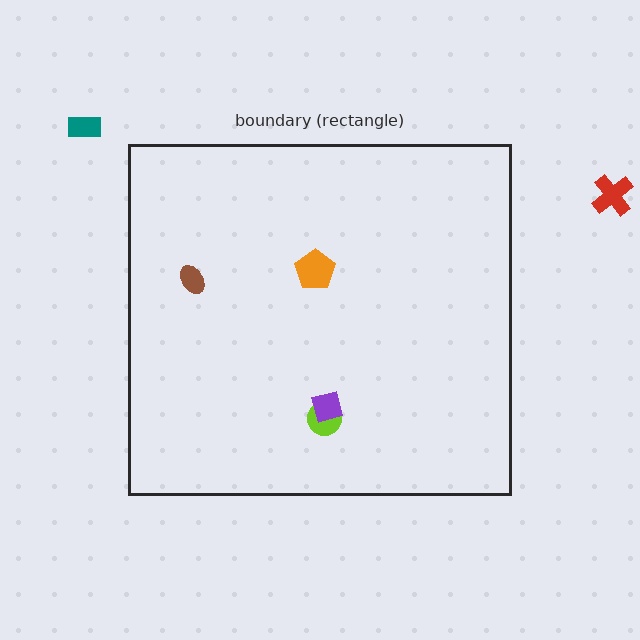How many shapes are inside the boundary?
4 inside, 2 outside.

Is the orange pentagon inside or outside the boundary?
Inside.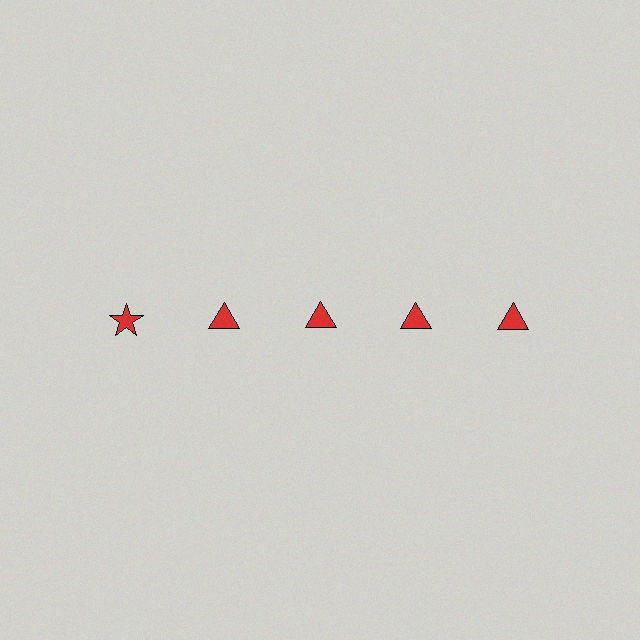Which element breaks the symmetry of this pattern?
The red star in the top row, leftmost column breaks the symmetry. All other shapes are red triangles.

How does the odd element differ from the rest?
It has a different shape: star instead of triangle.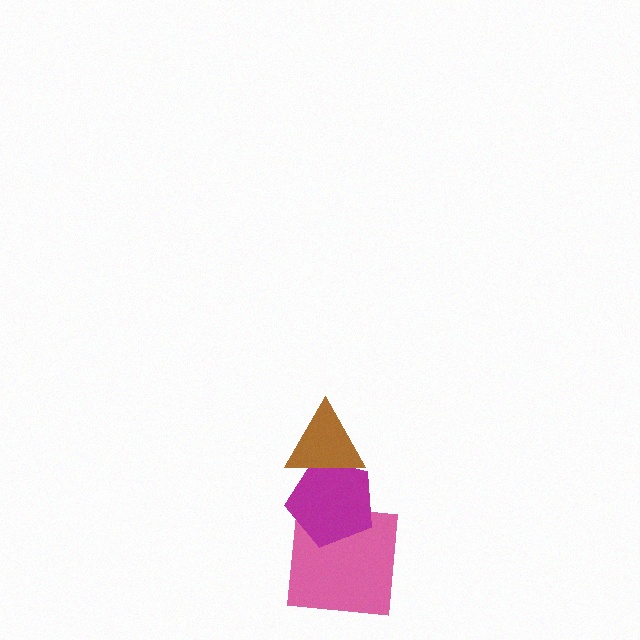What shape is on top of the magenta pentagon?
The brown triangle is on top of the magenta pentagon.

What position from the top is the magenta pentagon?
The magenta pentagon is 2nd from the top.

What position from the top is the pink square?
The pink square is 3rd from the top.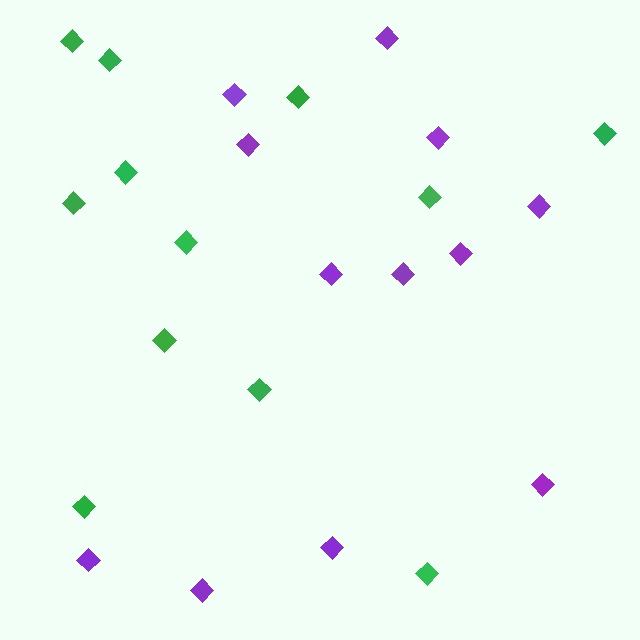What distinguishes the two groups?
There are 2 groups: one group of green diamonds (12) and one group of purple diamonds (12).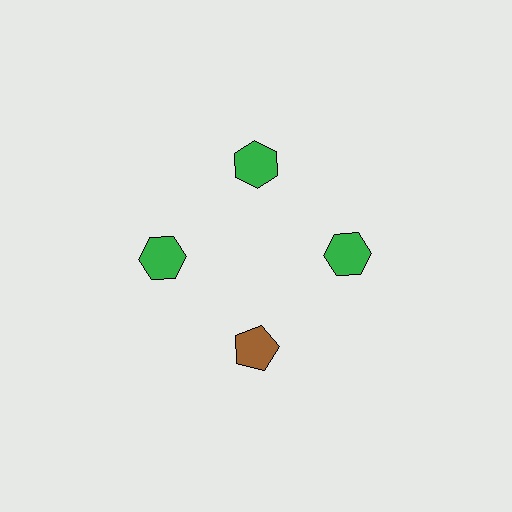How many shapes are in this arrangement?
There are 4 shapes arranged in a ring pattern.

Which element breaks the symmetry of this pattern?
The brown pentagon at roughly the 6 o'clock position breaks the symmetry. All other shapes are green hexagons.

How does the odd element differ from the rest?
It differs in both color (brown instead of green) and shape (pentagon instead of hexagon).